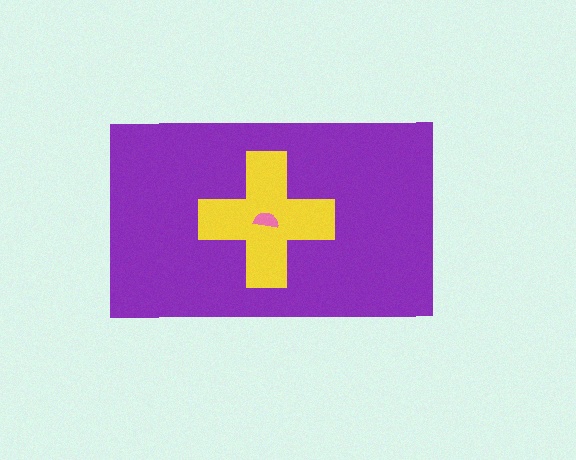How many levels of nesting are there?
3.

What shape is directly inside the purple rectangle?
The yellow cross.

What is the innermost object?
The pink semicircle.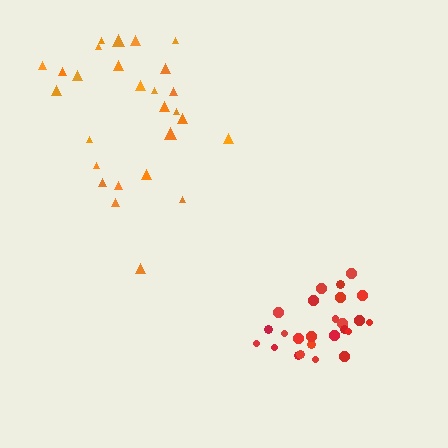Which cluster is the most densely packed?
Red.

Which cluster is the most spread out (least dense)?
Orange.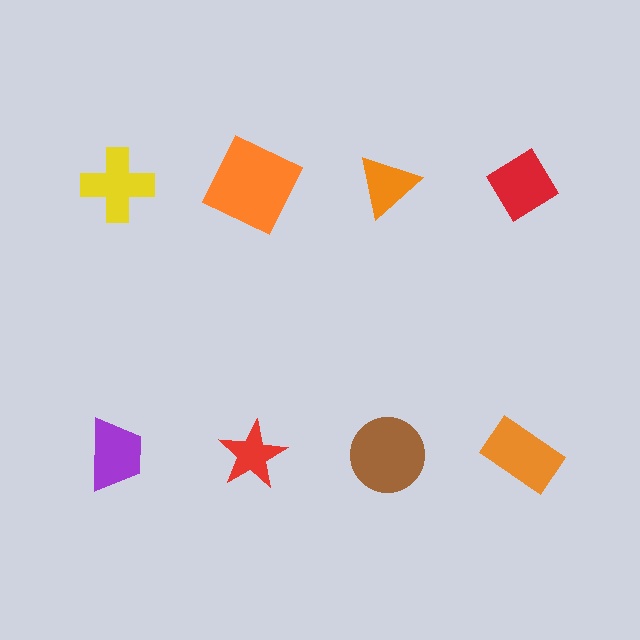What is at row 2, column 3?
A brown circle.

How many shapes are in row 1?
4 shapes.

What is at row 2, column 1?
A purple trapezoid.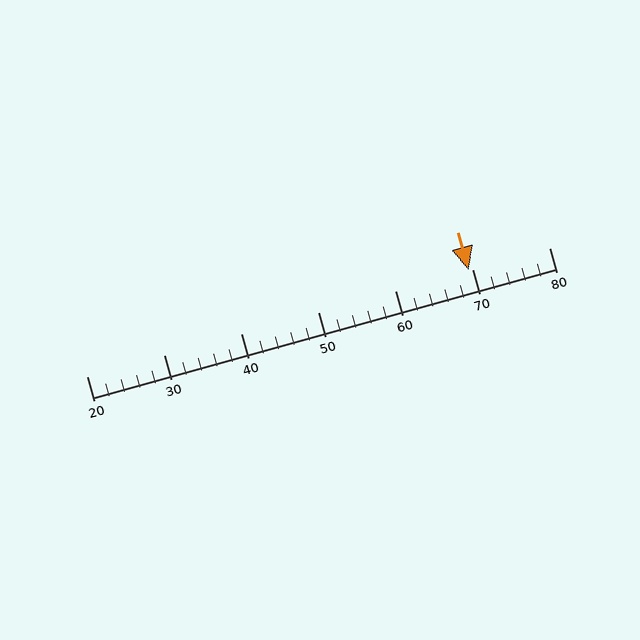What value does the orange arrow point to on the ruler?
The orange arrow points to approximately 70.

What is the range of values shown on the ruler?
The ruler shows values from 20 to 80.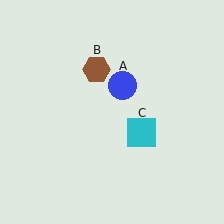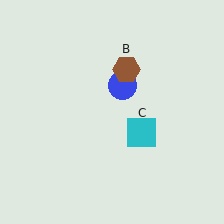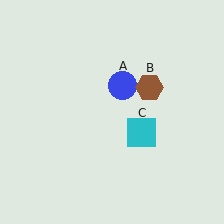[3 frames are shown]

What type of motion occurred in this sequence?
The brown hexagon (object B) rotated clockwise around the center of the scene.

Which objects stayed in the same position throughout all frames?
Blue circle (object A) and cyan square (object C) remained stationary.